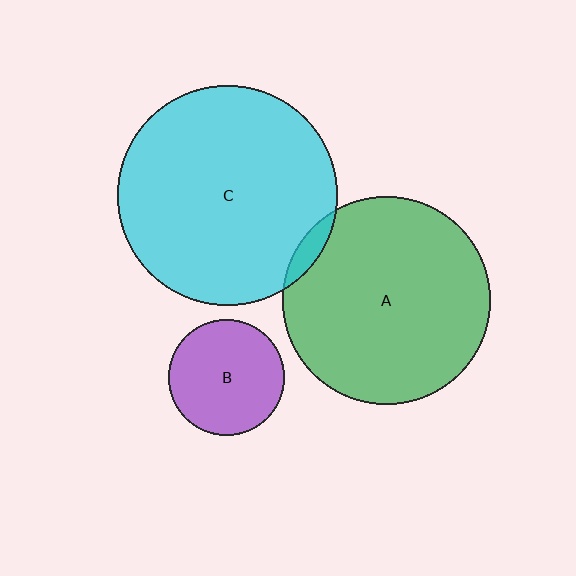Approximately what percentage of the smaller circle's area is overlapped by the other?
Approximately 5%.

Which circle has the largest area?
Circle C (cyan).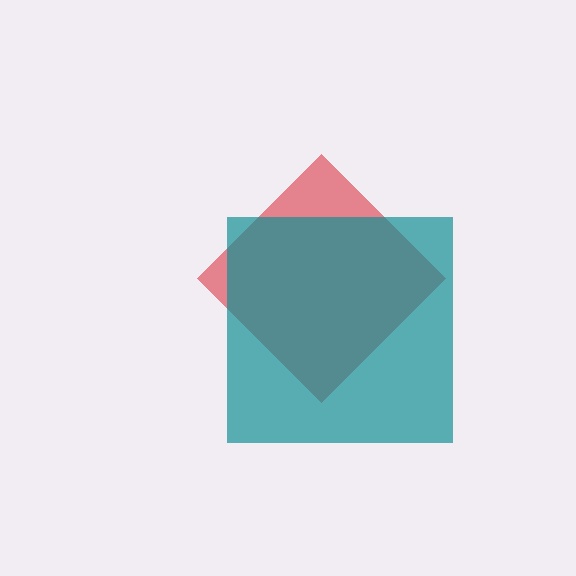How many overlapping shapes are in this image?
There are 2 overlapping shapes in the image.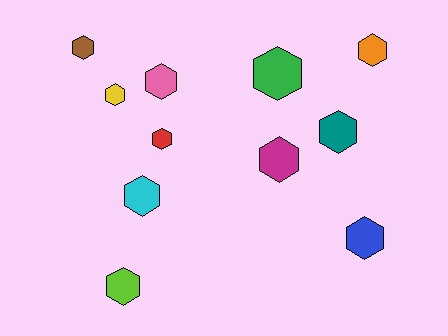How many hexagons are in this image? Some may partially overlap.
There are 11 hexagons.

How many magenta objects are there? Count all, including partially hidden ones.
There is 1 magenta object.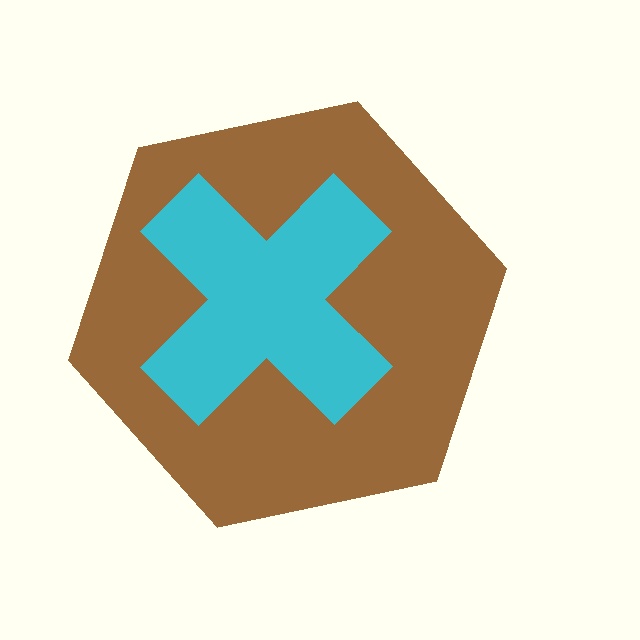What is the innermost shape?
The cyan cross.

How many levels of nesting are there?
2.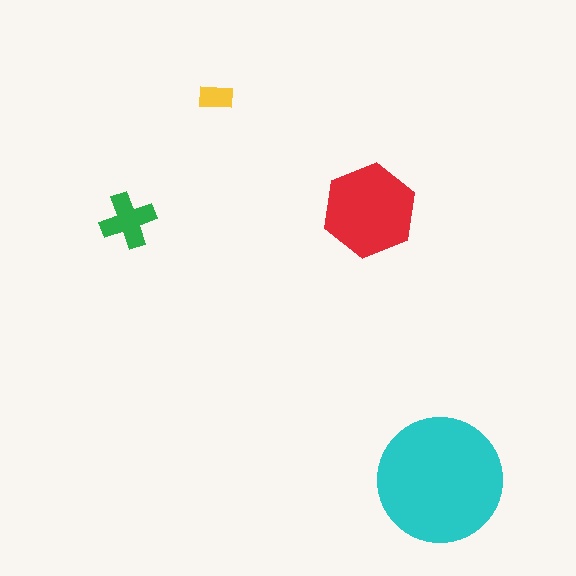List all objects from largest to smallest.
The cyan circle, the red hexagon, the green cross, the yellow rectangle.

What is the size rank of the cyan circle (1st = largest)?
1st.